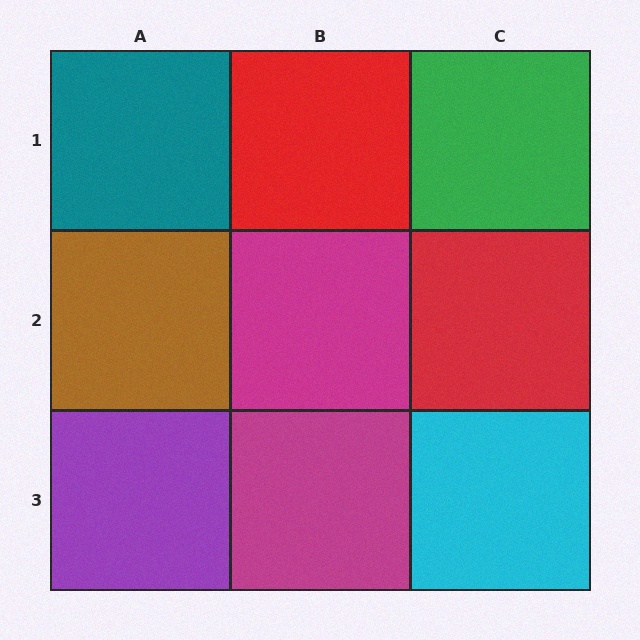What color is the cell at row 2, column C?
Red.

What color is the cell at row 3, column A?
Purple.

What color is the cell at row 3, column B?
Magenta.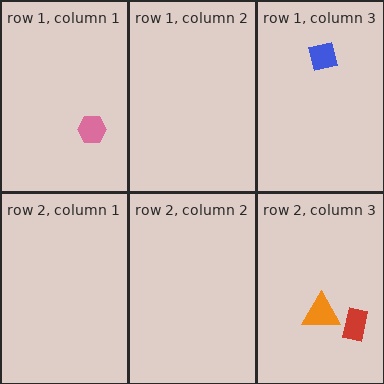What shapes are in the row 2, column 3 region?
The red rectangle, the orange triangle.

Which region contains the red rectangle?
The row 2, column 3 region.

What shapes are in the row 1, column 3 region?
The blue square.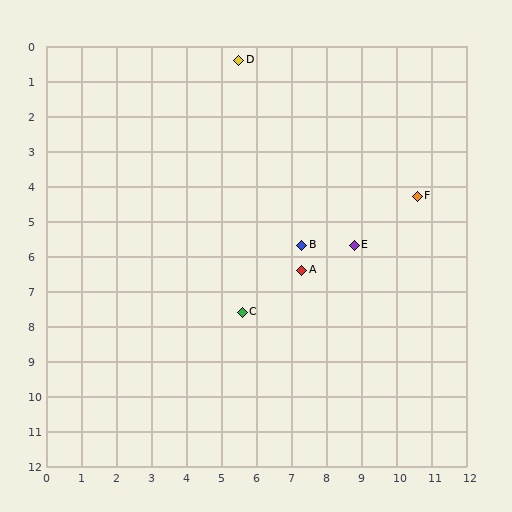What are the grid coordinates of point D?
Point D is at approximately (5.5, 0.4).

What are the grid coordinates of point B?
Point B is at approximately (7.3, 5.7).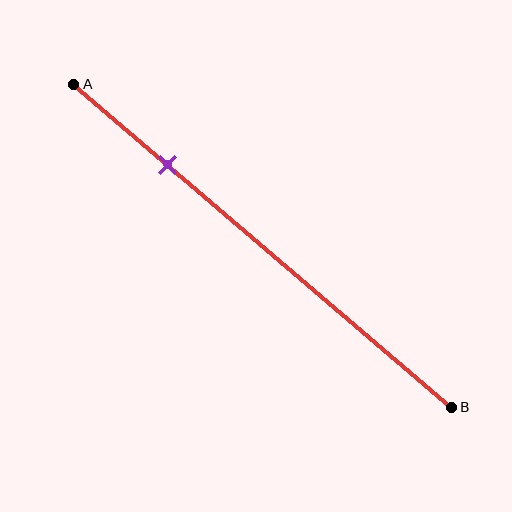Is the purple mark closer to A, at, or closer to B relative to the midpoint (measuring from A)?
The purple mark is closer to point A than the midpoint of segment AB.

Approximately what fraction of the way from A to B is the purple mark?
The purple mark is approximately 25% of the way from A to B.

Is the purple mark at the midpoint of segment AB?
No, the mark is at about 25% from A, not at the 50% midpoint.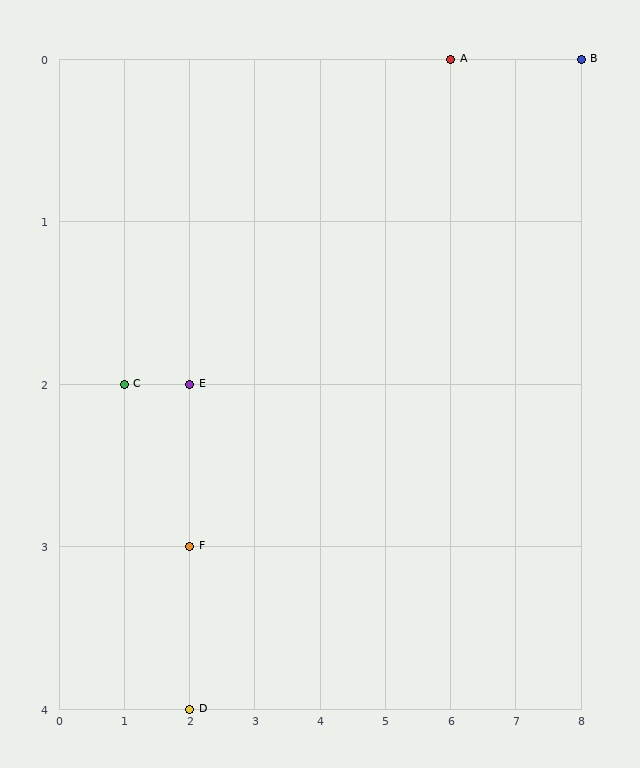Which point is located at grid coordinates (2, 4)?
Point D is at (2, 4).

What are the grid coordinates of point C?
Point C is at grid coordinates (1, 2).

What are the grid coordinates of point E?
Point E is at grid coordinates (2, 2).